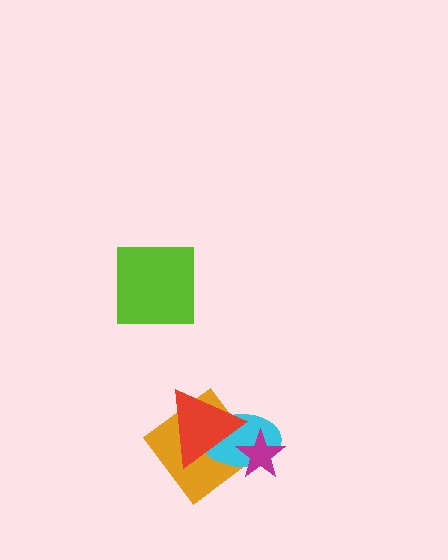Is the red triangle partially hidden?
No, no other shape covers it.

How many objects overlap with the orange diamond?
3 objects overlap with the orange diamond.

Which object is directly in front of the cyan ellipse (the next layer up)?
The red triangle is directly in front of the cyan ellipse.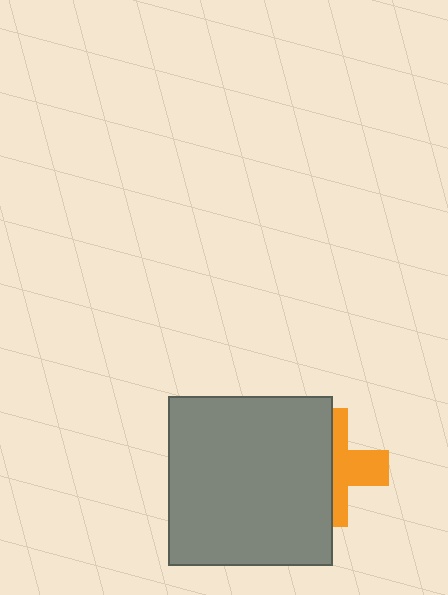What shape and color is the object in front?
The object in front is a gray rectangle.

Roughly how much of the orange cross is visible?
A small part of it is visible (roughly 44%).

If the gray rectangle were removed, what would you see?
You would see the complete orange cross.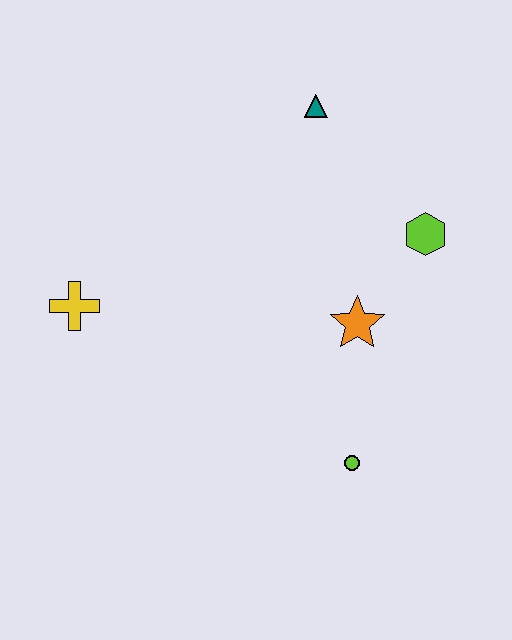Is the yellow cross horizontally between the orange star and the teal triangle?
No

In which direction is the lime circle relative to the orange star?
The lime circle is below the orange star.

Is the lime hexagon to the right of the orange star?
Yes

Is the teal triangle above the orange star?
Yes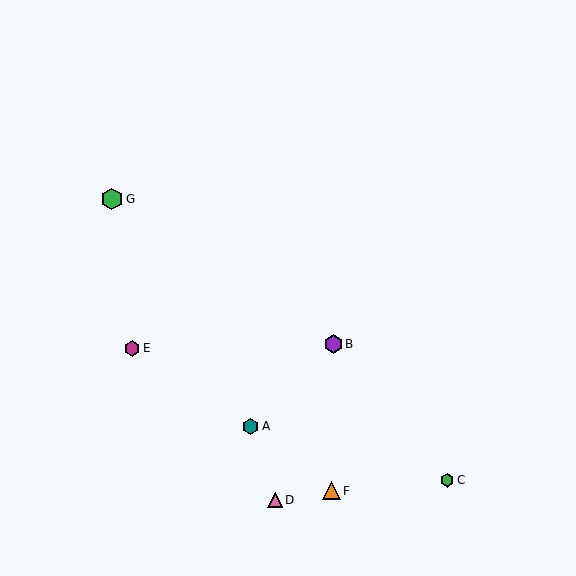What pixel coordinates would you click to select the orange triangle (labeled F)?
Click at (331, 491) to select the orange triangle F.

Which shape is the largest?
The green hexagon (labeled G) is the largest.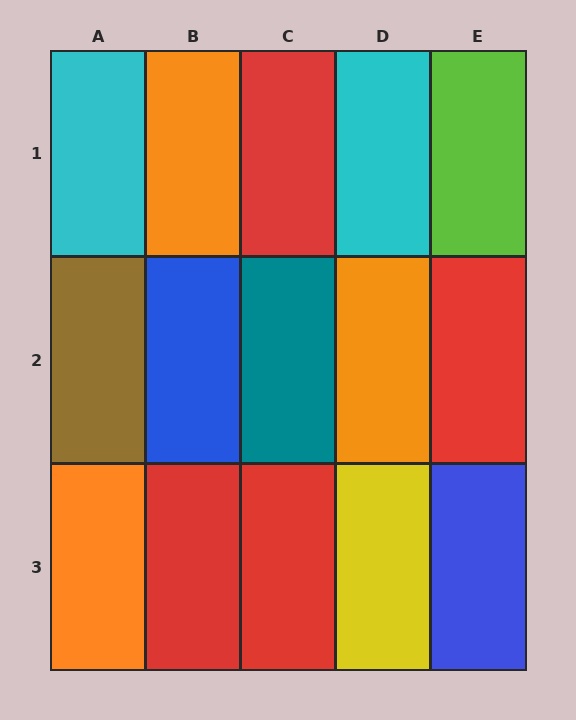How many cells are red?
4 cells are red.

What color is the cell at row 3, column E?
Blue.